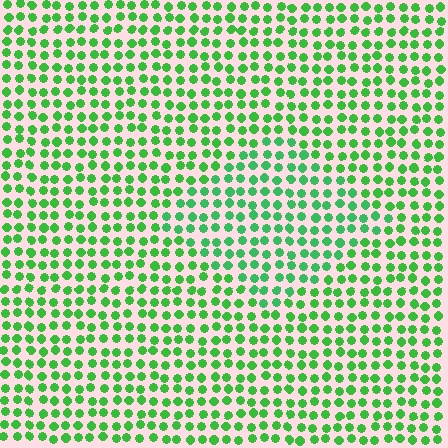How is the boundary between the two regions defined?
The boundary is defined purely by a slight shift in hue (about 17 degrees). Spacing, size, and orientation are identical on both sides.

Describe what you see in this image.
The image is filled with small green elements in a uniform arrangement. A diamond-shaped region is visible where the elements are tinted to a slightly different hue, forming a subtle color boundary.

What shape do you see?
I see a diamond.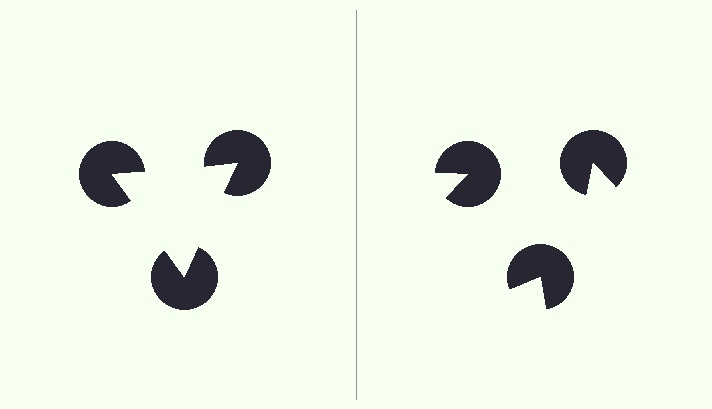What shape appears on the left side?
An illusory triangle.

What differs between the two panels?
The pac-man discs are positioned identically on both sides; only the wedge orientations differ. On the left they align to a triangle; on the right they are misaligned.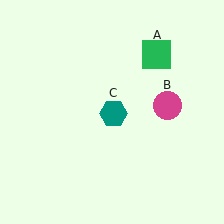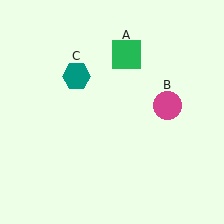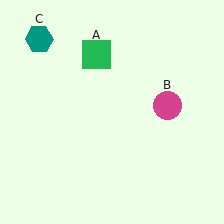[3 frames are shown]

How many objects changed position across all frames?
2 objects changed position: green square (object A), teal hexagon (object C).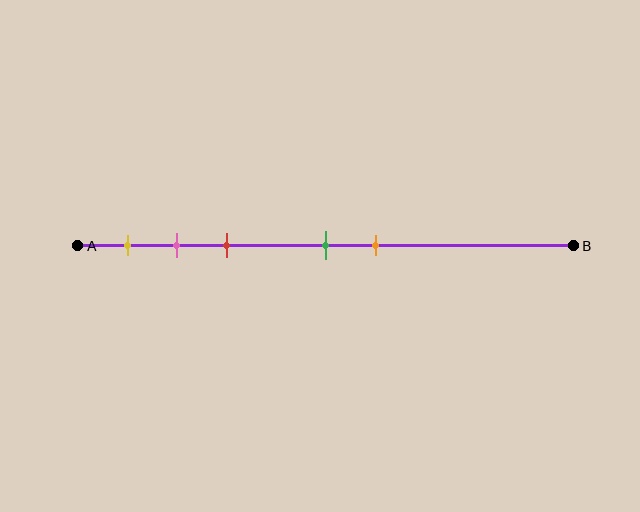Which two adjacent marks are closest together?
The pink and red marks are the closest adjacent pair.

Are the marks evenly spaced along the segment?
No, the marks are not evenly spaced.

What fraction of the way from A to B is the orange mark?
The orange mark is approximately 60% (0.6) of the way from A to B.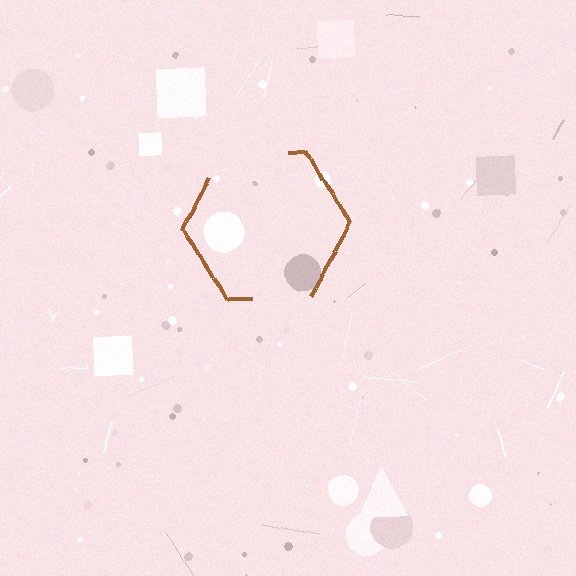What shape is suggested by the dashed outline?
The dashed outline suggests a hexagon.